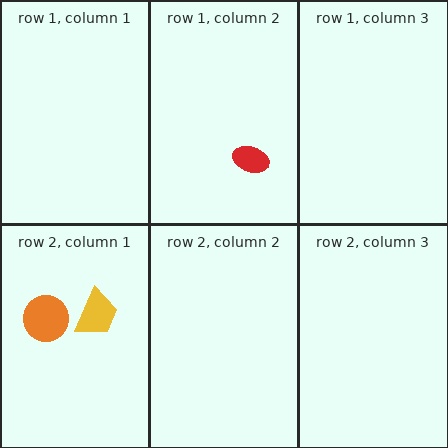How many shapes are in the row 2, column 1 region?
2.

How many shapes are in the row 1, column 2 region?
1.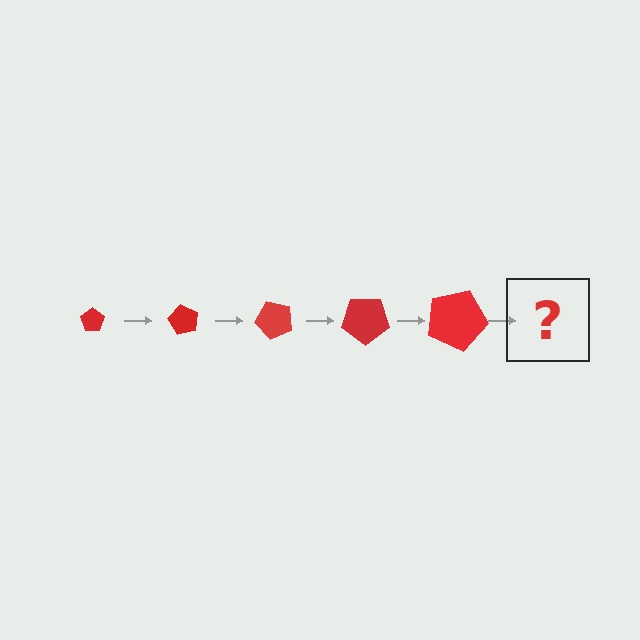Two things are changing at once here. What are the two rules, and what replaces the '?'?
The two rules are that the pentagon grows larger each step and it rotates 60 degrees each step. The '?' should be a pentagon, larger than the previous one and rotated 300 degrees from the start.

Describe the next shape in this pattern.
It should be a pentagon, larger than the previous one and rotated 300 degrees from the start.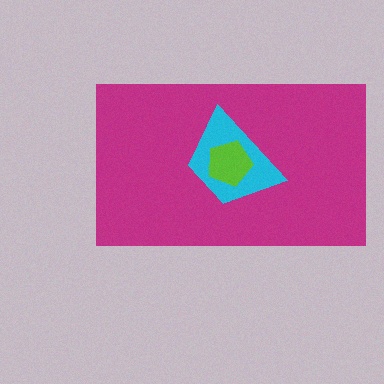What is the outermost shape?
The magenta rectangle.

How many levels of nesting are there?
3.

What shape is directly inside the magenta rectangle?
The cyan trapezoid.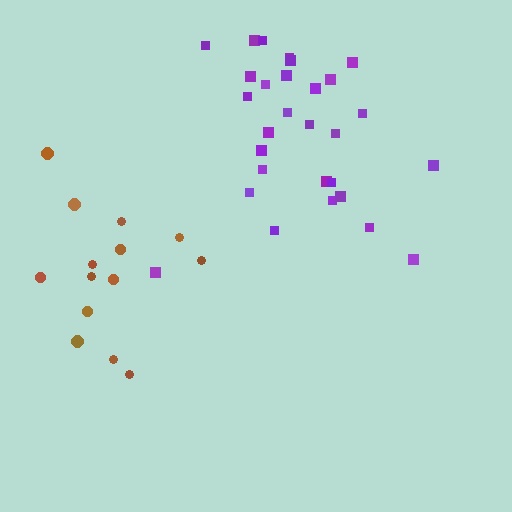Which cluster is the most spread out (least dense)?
Brown.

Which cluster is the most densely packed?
Purple.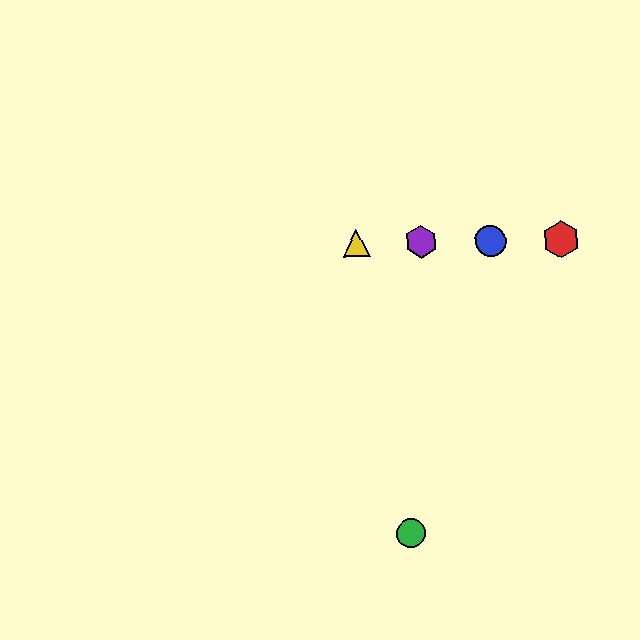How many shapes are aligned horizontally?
4 shapes (the red hexagon, the blue circle, the yellow triangle, the purple hexagon) are aligned horizontally.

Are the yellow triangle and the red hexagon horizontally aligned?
Yes, both are at y≈243.